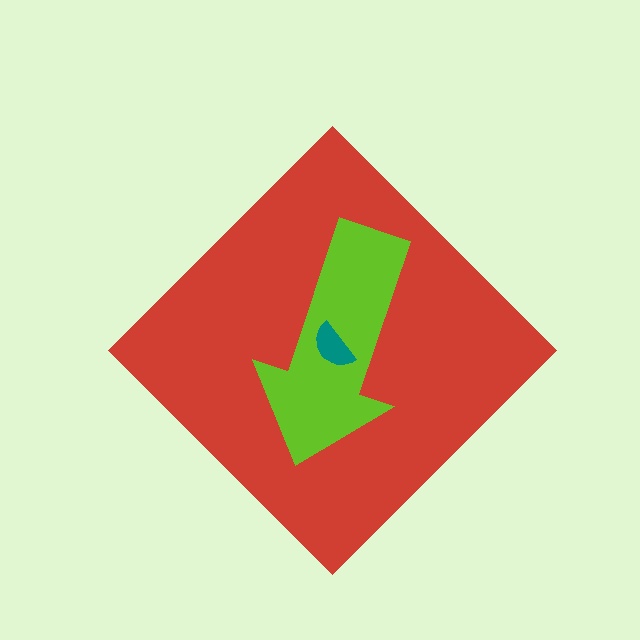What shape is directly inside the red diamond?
The lime arrow.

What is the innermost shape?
The teal semicircle.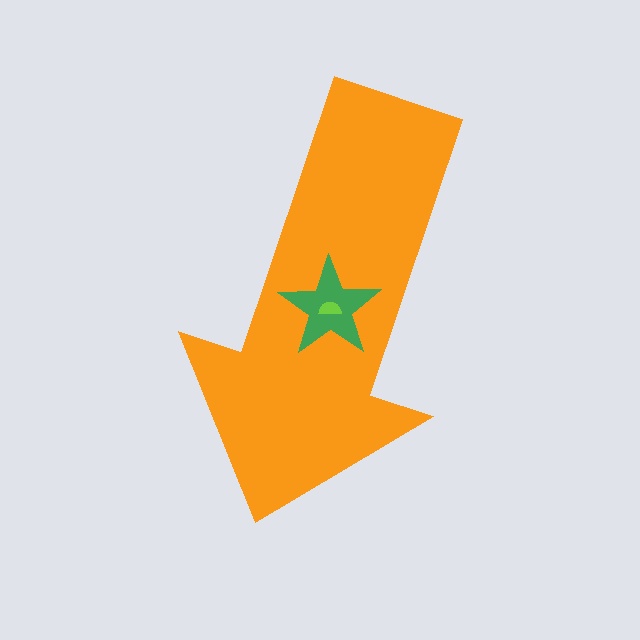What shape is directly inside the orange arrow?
The green star.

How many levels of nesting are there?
3.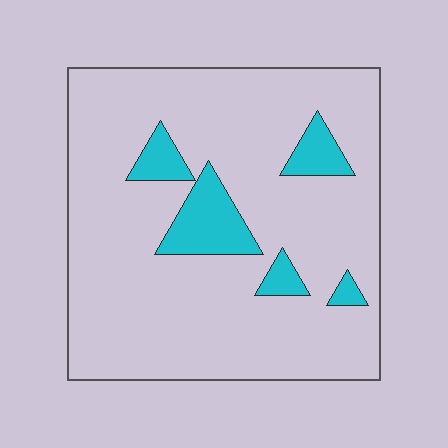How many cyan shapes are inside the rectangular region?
5.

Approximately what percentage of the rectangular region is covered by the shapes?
Approximately 10%.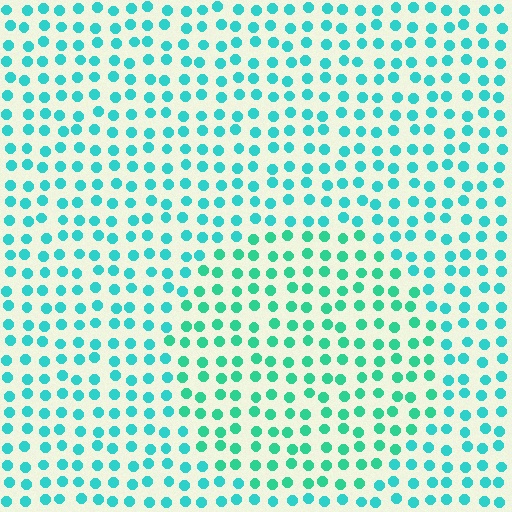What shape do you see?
I see a circle.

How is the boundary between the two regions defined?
The boundary is defined purely by a slight shift in hue (about 21 degrees). Spacing, size, and orientation are identical on both sides.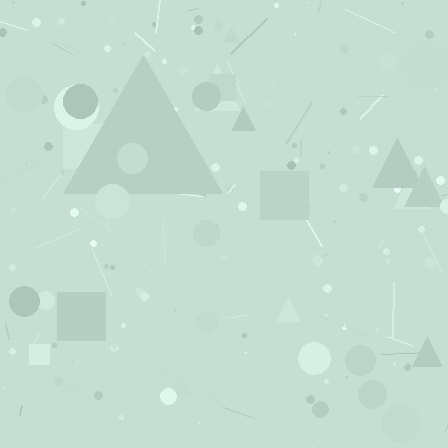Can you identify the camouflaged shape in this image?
The camouflaged shape is a triangle.